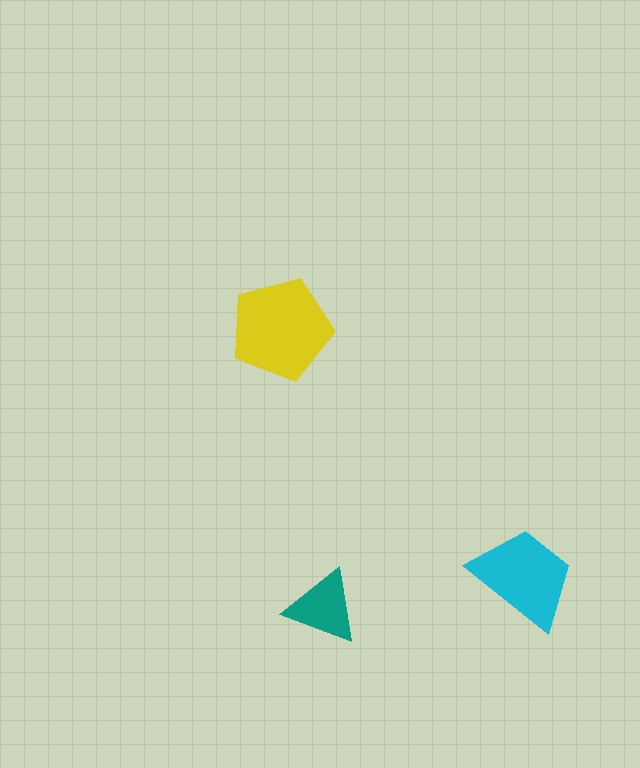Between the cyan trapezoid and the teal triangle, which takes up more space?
The cyan trapezoid.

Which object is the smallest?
The teal triangle.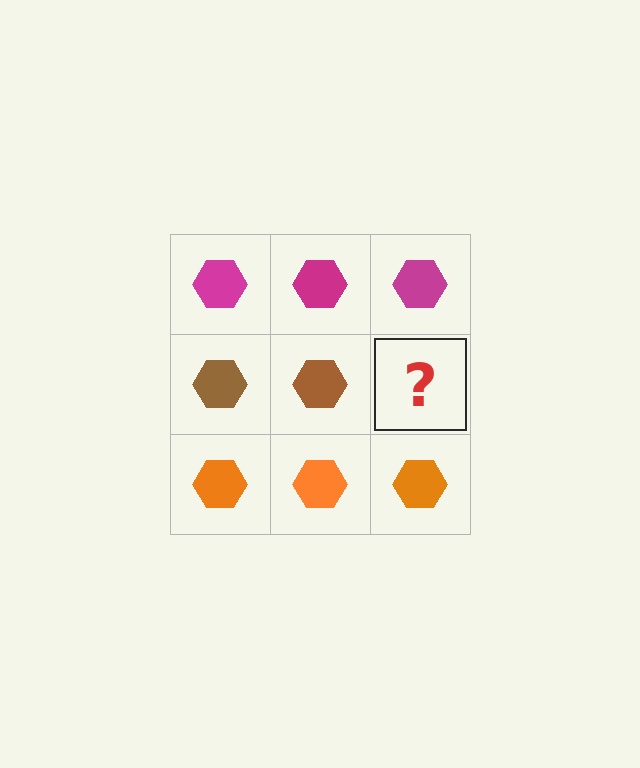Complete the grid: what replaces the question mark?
The question mark should be replaced with a brown hexagon.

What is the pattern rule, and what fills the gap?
The rule is that each row has a consistent color. The gap should be filled with a brown hexagon.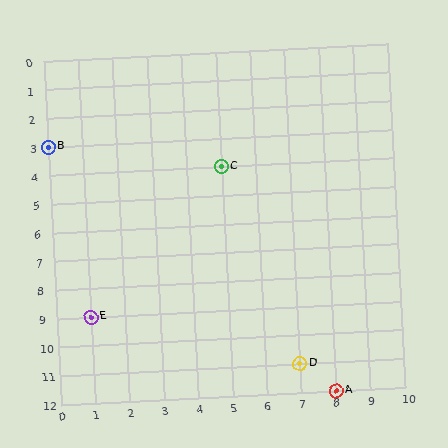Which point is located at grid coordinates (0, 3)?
Point B is at (0, 3).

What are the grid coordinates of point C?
Point C is at grid coordinates (5, 4).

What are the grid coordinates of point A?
Point A is at grid coordinates (8, 12).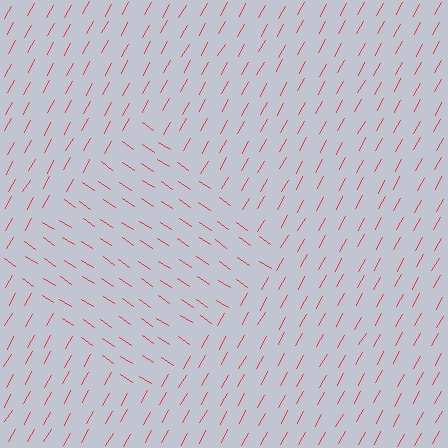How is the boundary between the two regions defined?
The boundary is defined purely by a change in line orientation (approximately 85 degrees difference). All lines are the same color and thickness.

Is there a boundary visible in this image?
Yes, there is a texture boundary formed by a change in line orientation.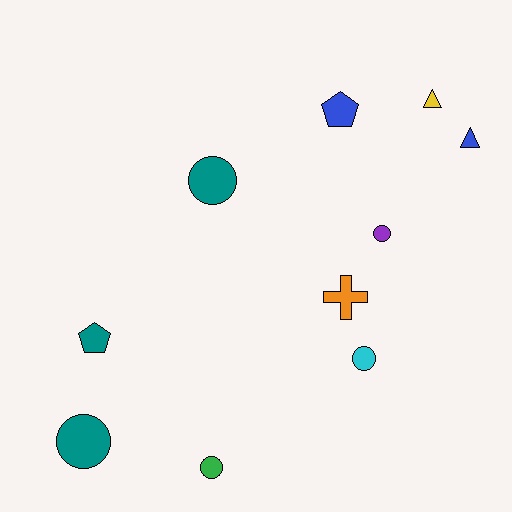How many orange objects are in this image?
There is 1 orange object.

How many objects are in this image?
There are 10 objects.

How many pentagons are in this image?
There are 2 pentagons.